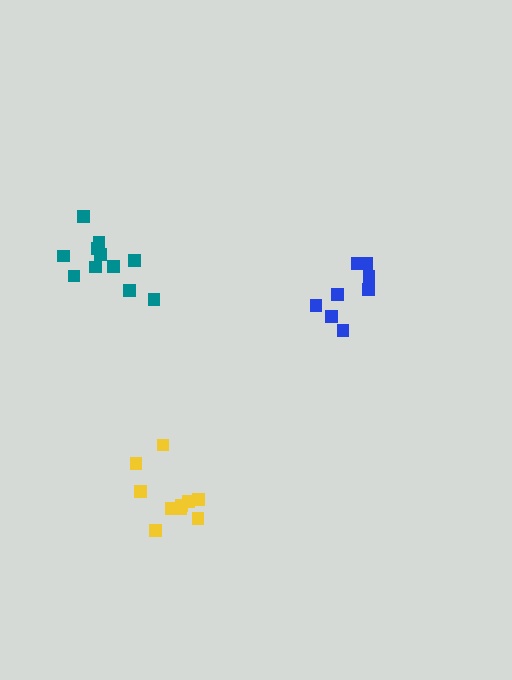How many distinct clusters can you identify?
There are 3 distinct clusters.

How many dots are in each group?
Group 1: 11 dots, Group 2: 8 dots, Group 3: 10 dots (29 total).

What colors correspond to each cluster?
The clusters are colored: teal, blue, yellow.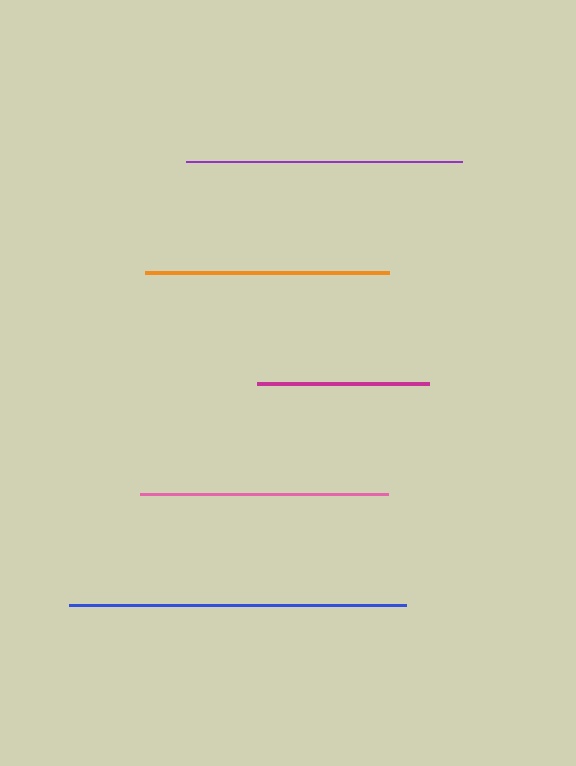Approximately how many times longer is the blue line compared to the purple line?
The blue line is approximately 1.2 times the length of the purple line.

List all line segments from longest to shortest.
From longest to shortest: blue, purple, pink, orange, magenta.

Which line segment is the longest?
The blue line is the longest at approximately 337 pixels.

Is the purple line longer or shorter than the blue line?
The blue line is longer than the purple line.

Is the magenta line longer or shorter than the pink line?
The pink line is longer than the magenta line.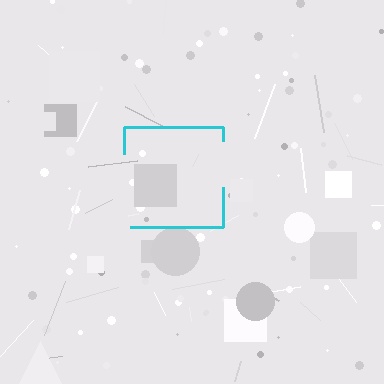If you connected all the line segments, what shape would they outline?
They would outline a square.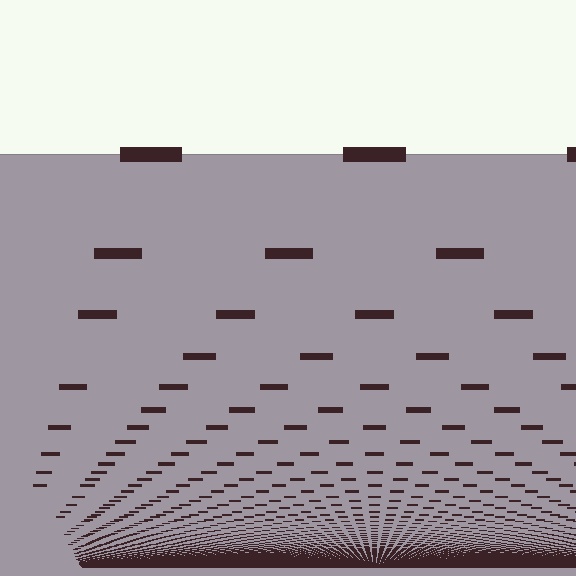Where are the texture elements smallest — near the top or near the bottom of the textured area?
Near the bottom.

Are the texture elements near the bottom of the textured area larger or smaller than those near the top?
Smaller. The gradient is inverted — elements near the bottom are smaller and denser.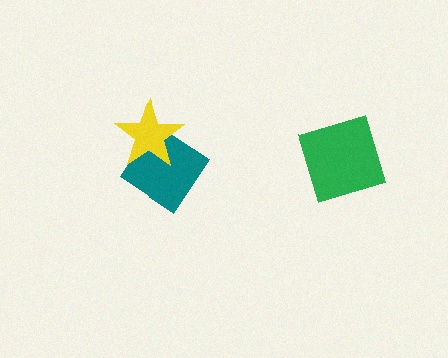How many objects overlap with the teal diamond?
1 object overlaps with the teal diamond.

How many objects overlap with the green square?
0 objects overlap with the green square.